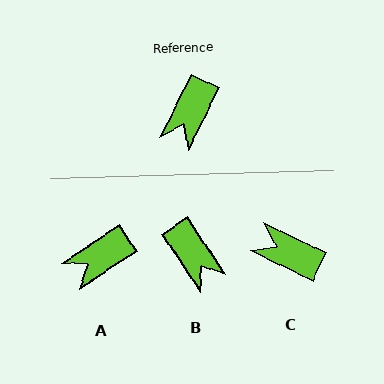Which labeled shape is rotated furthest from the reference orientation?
C, about 90 degrees away.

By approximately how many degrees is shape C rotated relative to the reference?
Approximately 90 degrees clockwise.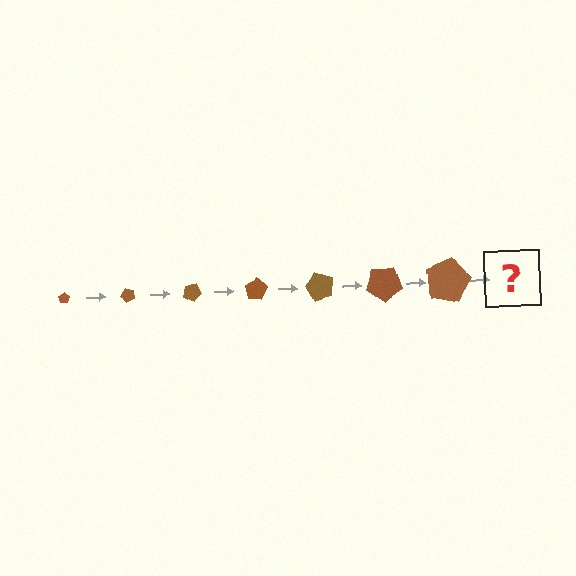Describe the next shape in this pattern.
It should be a pentagon, larger than the previous one and rotated 350 degrees from the start.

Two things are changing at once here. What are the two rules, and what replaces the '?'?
The two rules are that the pentagon grows larger each step and it rotates 50 degrees each step. The '?' should be a pentagon, larger than the previous one and rotated 350 degrees from the start.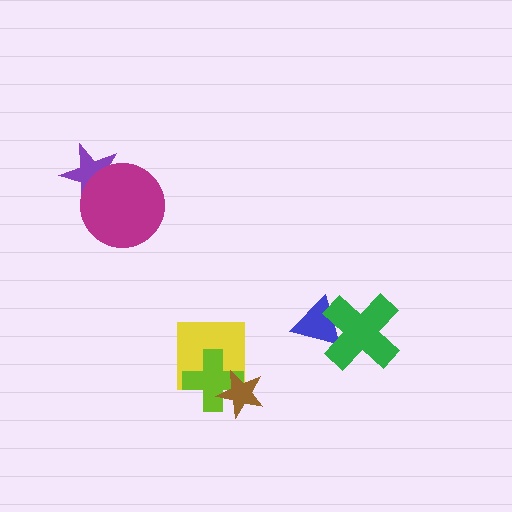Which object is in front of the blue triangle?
The green cross is in front of the blue triangle.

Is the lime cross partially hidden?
Yes, it is partially covered by another shape.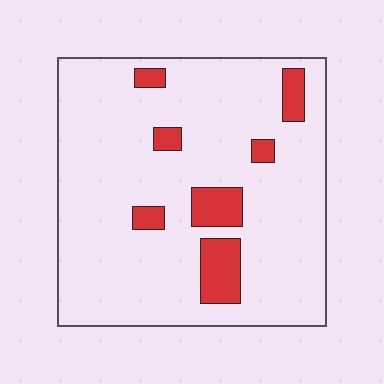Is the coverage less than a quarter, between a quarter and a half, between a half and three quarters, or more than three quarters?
Less than a quarter.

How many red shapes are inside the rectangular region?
7.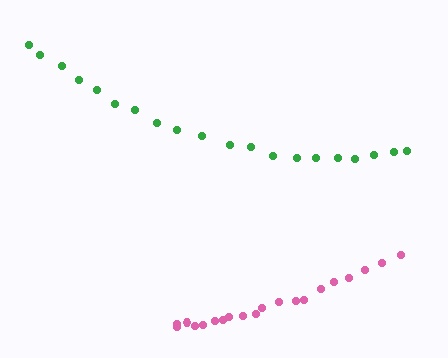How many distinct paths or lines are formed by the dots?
There are 2 distinct paths.